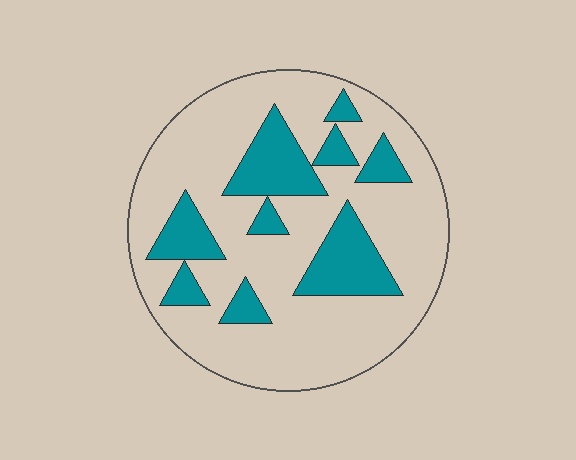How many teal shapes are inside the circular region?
9.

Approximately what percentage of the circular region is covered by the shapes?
Approximately 25%.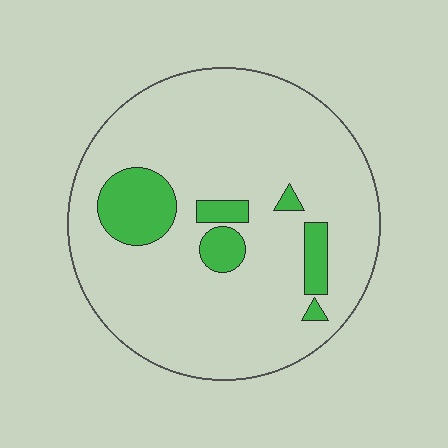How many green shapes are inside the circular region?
6.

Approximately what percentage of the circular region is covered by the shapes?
Approximately 15%.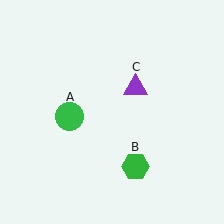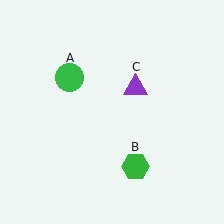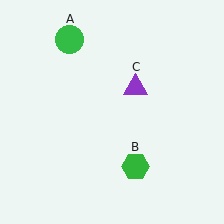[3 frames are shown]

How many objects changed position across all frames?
1 object changed position: green circle (object A).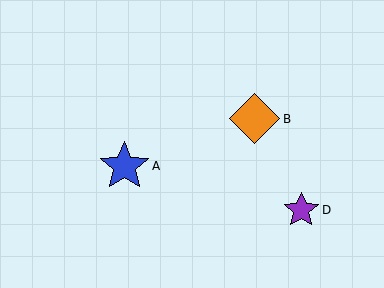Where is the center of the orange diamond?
The center of the orange diamond is at (255, 119).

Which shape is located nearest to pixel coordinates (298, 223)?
The purple star (labeled D) at (301, 210) is nearest to that location.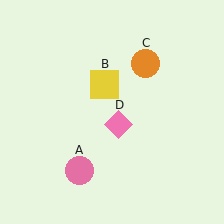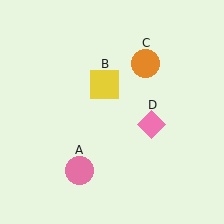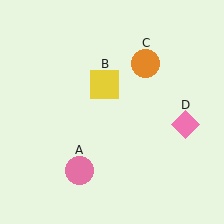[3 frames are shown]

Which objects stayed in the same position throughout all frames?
Pink circle (object A) and yellow square (object B) and orange circle (object C) remained stationary.